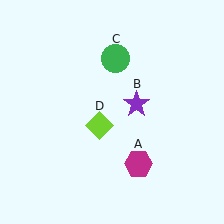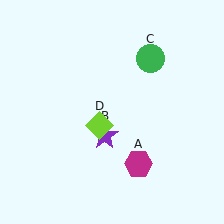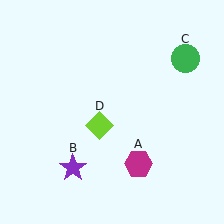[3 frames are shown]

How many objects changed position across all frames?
2 objects changed position: purple star (object B), green circle (object C).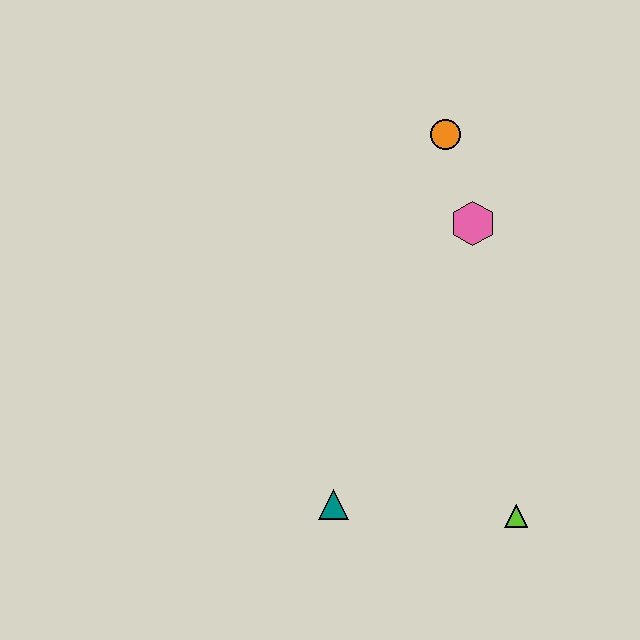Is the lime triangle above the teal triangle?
No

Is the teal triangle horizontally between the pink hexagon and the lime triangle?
No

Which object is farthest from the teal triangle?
The orange circle is farthest from the teal triangle.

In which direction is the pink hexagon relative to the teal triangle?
The pink hexagon is above the teal triangle.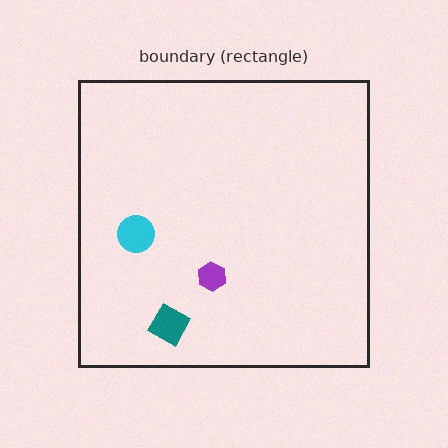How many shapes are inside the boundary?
3 inside, 0 outside.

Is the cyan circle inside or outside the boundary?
Inside.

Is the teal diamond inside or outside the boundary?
Inside.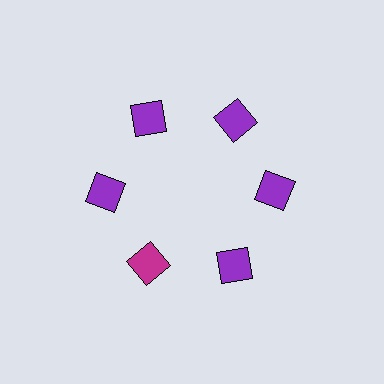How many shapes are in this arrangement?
There are 6 shapes arranged in a ring pattern.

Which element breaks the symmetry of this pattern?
The magenta diamond at roughly the 7 o'clock position breaks the symmetry. All other shapes are purple diamonds.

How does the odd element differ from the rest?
It has a different color: magenta instead of purple.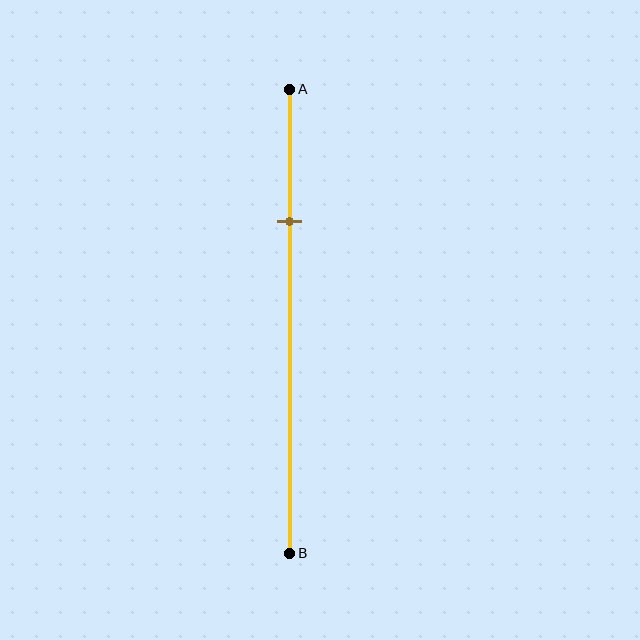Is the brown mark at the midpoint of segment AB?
No, the mark is at about 30% from A, not at the 50% midpoint.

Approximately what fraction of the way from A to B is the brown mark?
The brown mark is approximately 30% of the way from A to B.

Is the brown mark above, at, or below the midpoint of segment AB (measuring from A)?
The brown mark is above the midpoint of segment AB.